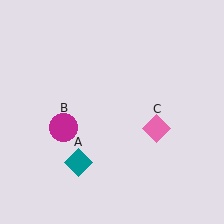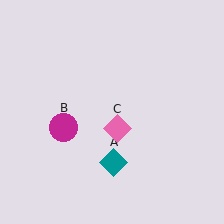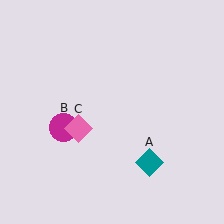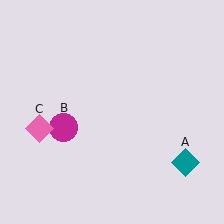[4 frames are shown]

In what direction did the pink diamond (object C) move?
The pink diamond (object C) moved left.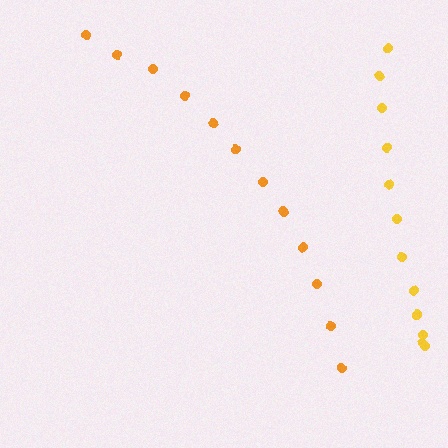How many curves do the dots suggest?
There are 2 distinct paths.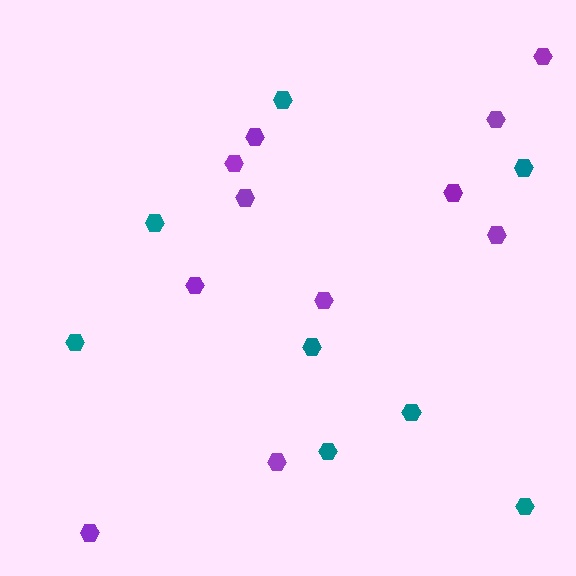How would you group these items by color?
There are 2 groups: one group of purple hexagons (11) and one group of teal hexagons (8).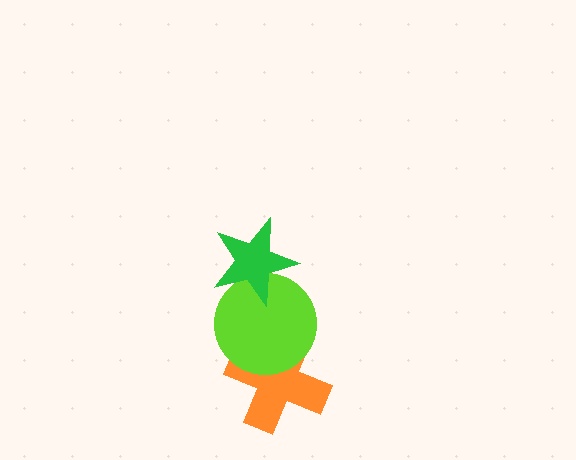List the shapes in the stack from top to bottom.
From top to bottom: the green star, the lime circle, the orange cross.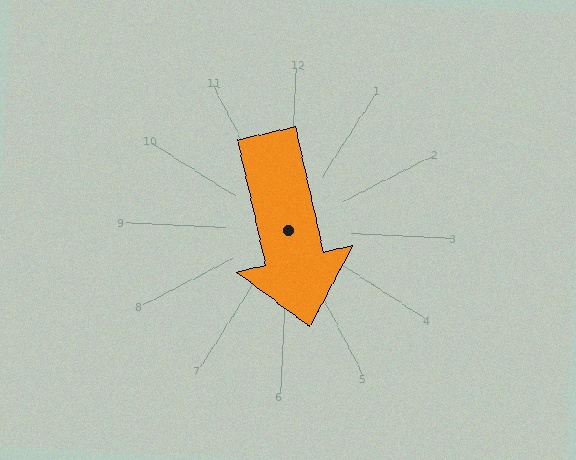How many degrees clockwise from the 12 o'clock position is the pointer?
Approximately 165 degrees.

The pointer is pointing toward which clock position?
Roughly 5 o'clock.